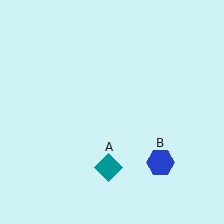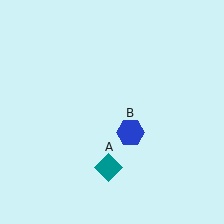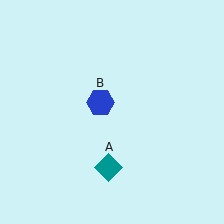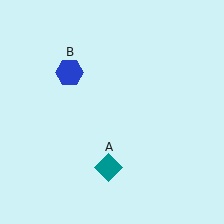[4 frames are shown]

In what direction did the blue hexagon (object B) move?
The blue hexagon (object B) moved up and to the left.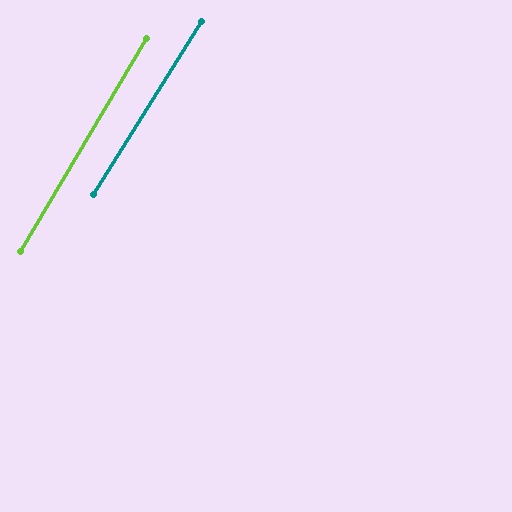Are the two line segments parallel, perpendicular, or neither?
Parallel — their directions differ by only 1.4°.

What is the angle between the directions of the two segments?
Approximately 1 degree.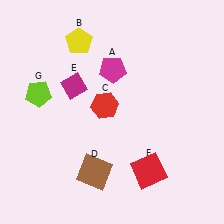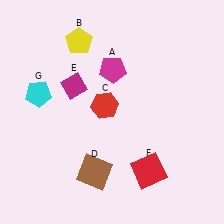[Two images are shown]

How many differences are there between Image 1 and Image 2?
There is 1 difference between the two images.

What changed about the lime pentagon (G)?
In Image 1, G is lime. In Image 2, it changed to cyan.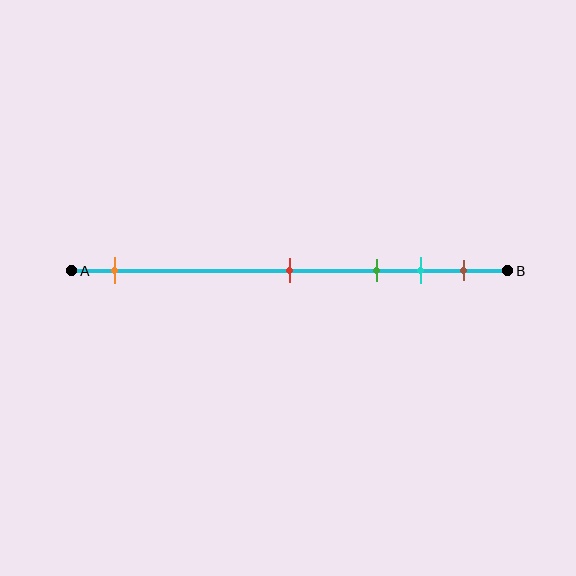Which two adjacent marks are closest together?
The cyan and brown marks are the closest adjacent pair.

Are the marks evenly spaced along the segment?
No, the marks are not evenly spaced.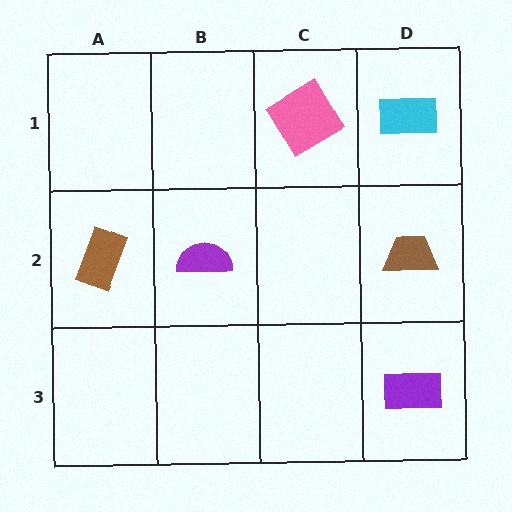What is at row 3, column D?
A purple rectangle.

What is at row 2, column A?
A brown rectangle.